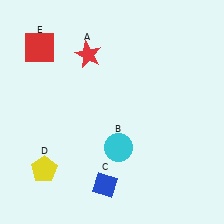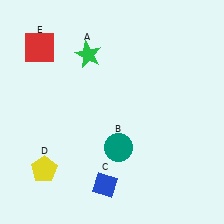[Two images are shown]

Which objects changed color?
A changed from red to green. B changed from cyan to teal.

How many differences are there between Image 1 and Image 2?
There are 2 differences between the two images.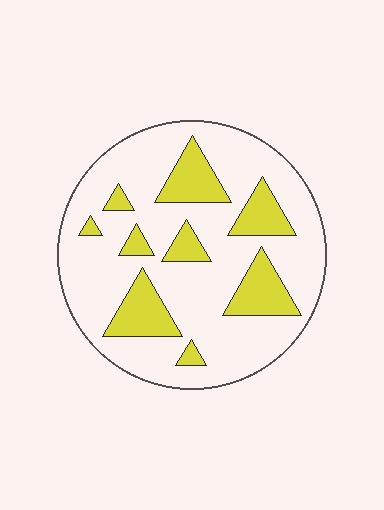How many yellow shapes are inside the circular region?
9.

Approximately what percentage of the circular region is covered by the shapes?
Approximately 25%.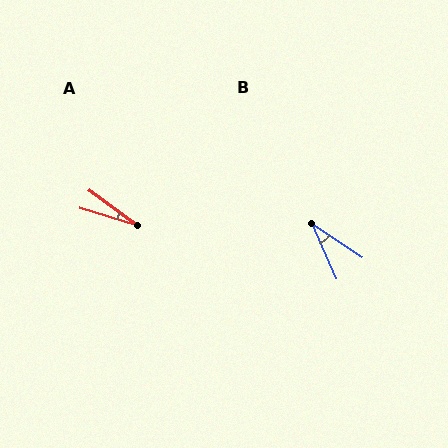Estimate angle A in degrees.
Approximately 20 degrees.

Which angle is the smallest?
A, at approximately 20 degrees.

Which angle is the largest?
B, at approximately 34 degrees.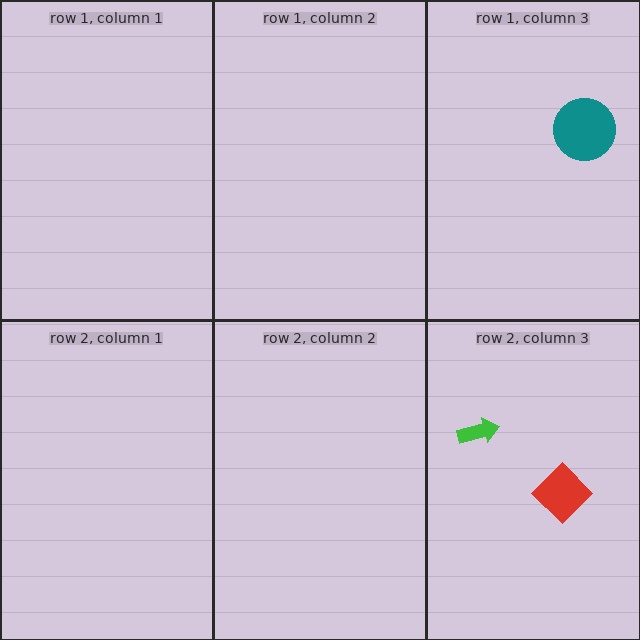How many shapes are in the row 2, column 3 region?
2.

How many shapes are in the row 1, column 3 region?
1.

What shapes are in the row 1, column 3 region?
The teal circle.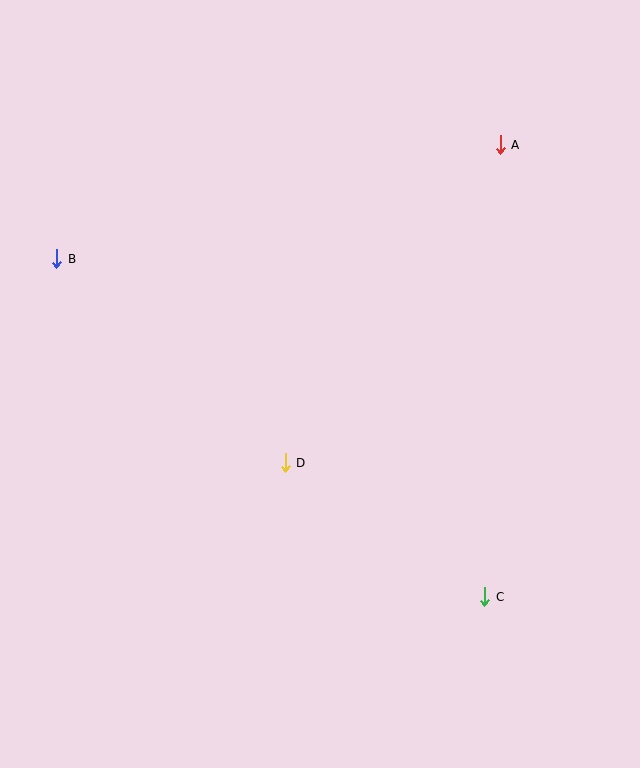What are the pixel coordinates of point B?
Point B is at (57, 259).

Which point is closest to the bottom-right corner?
Point C is closest to the bottom-right corner.